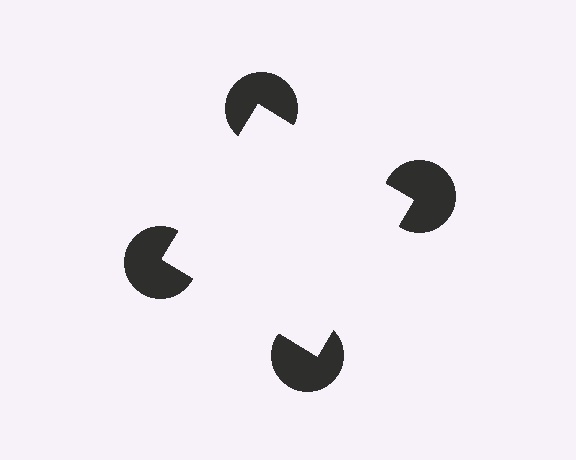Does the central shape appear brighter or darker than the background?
It typically appears slightly brighter than the background, even though no actual brightness change is drawn.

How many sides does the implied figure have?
4 sides.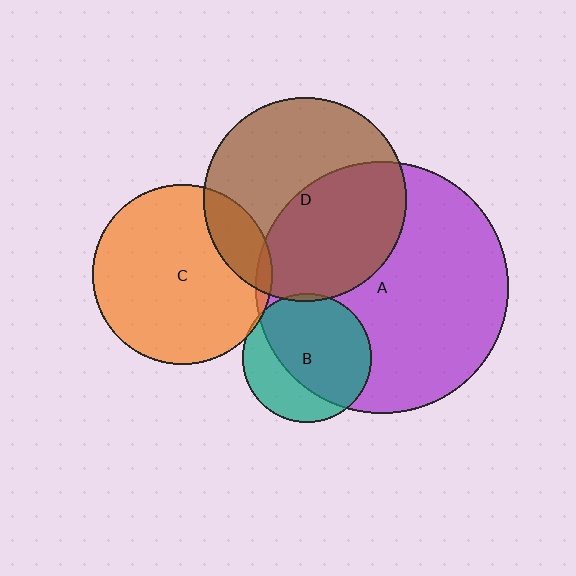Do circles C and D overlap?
Yes.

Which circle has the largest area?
Circle A (purple).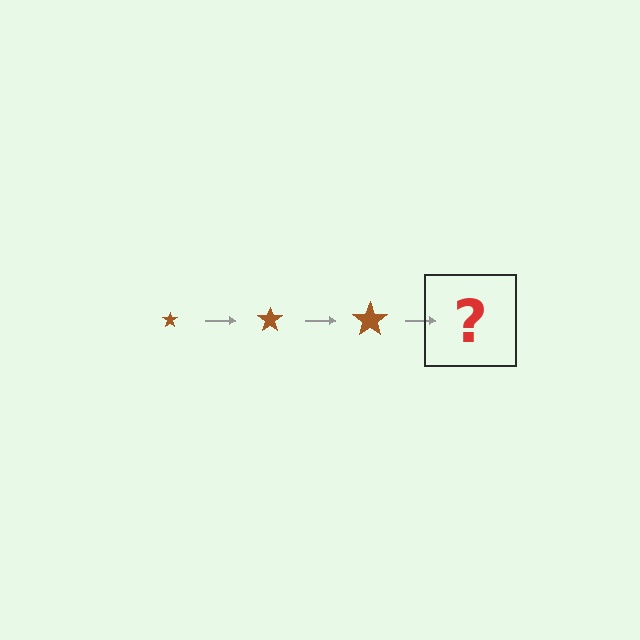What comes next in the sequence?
The next element should be a brown star, larger than the previous one.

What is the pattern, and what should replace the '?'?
The pattern is that the star gets progressively larger each step. The '?' should be a brown star, larger than the previous one.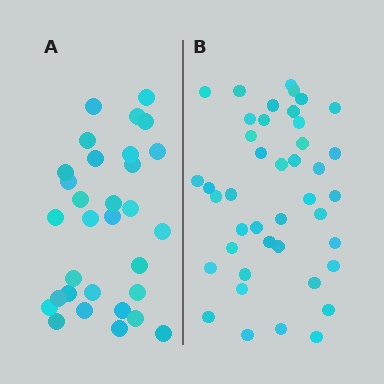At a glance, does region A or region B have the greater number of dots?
Region B (the right region) has more dots.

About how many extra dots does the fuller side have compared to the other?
Region B has roughly 12 or so more dots than region A.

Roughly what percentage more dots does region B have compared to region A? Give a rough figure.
About 35% more.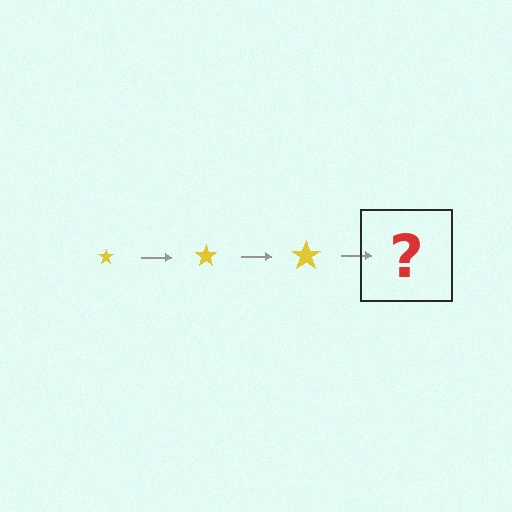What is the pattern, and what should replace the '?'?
The pattern is that the star gets progressively larger each step. The '?' should be a yellow star, larger than the previous one.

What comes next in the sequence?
The next element should be a yellow star, larger than the previous one.